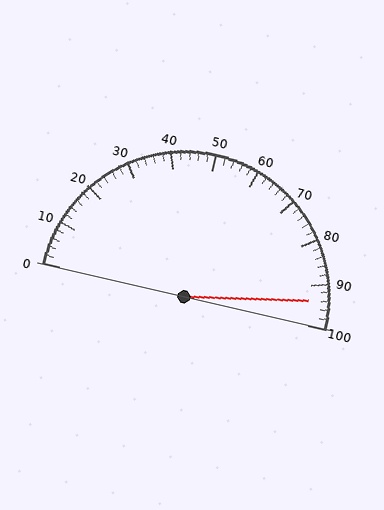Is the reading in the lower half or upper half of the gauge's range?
The reading is in the upper half of the range (0 to 100).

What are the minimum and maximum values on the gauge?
The gauge ranges from 0 to 100.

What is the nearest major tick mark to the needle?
The nearest major tick mark is 90.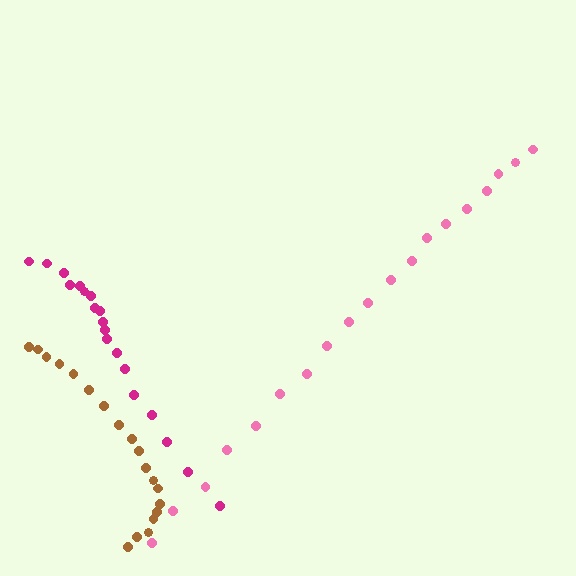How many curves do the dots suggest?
There are 3 distinct paths.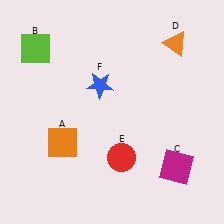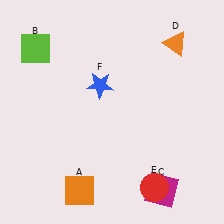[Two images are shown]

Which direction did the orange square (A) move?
The orange square (A) moved down.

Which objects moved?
The objects that moved are: the orange square (A), the magenta square (C), the red circle (E).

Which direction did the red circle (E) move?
The red circle (E) moved right.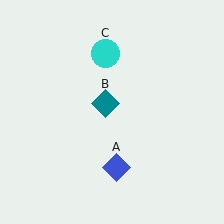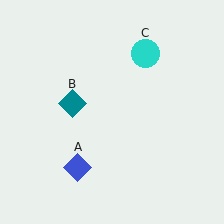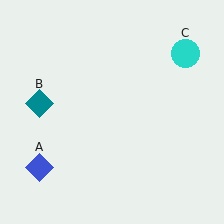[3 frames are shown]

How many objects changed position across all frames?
3 objects changed position: blue diamond (object A), teal diamond (object B), cyan circle (object C).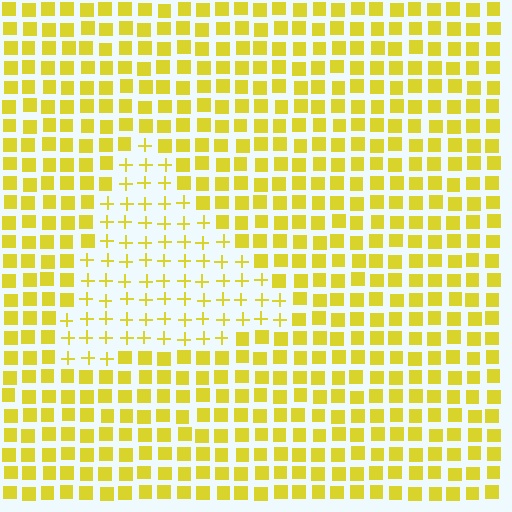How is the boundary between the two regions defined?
The boundary is defined by a change in element shape: plus signs inside vs. squares outside. All elements share the same color and spacing.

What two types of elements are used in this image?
The image uses plus signs inside the triangle region and squares outside it.